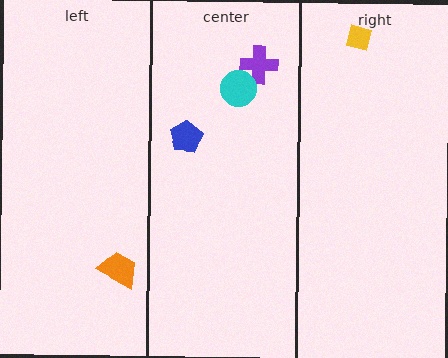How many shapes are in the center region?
3.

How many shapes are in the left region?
1.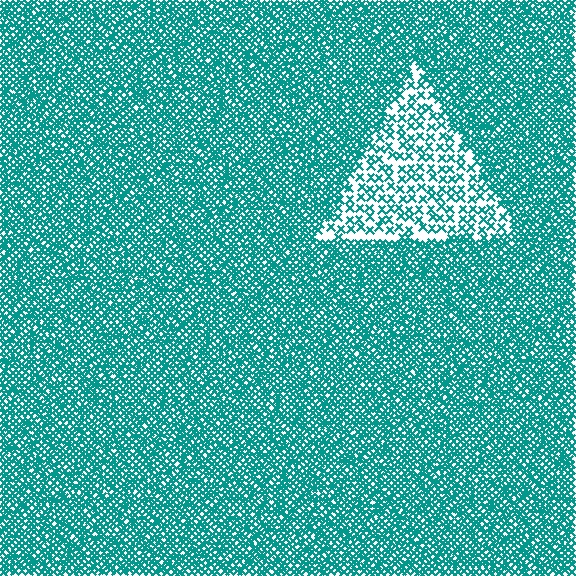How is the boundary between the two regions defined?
The boundary is defined by a change in element density (approximately 2.6x ratio). All elements are the same color, size, and shape.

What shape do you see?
I see a triangle.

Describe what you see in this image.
The image contains small teal elements arranged at two different densities. A triangle-shaped region is visible where the elements are less densely packed than the surrounding area.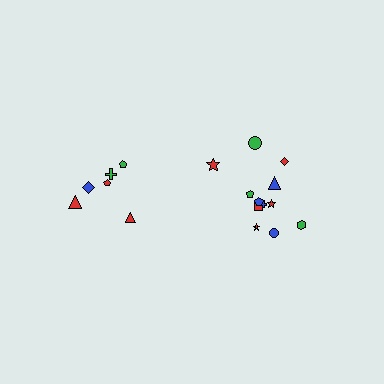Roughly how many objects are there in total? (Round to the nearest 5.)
Roughly 20 objects in total.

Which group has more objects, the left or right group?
The right group.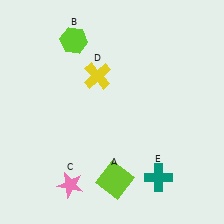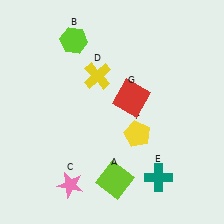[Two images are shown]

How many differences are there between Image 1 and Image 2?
There are 2 differences between the two images.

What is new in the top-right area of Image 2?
A red square (G) was added in the top-right area of Image 2.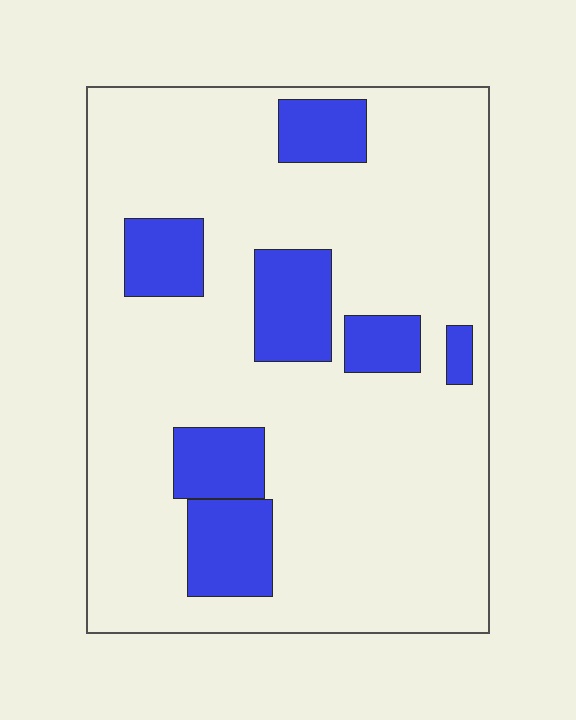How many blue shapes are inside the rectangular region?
7.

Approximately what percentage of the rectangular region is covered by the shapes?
Approximately 20%.